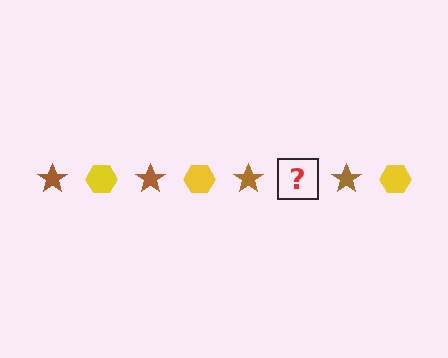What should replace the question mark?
The question mark should be replaced with a yellow hexagon.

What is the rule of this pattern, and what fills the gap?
The rule is that the pattern alternates between brown star and yellow hexagon. The gap should be filled with a yellow hexagon.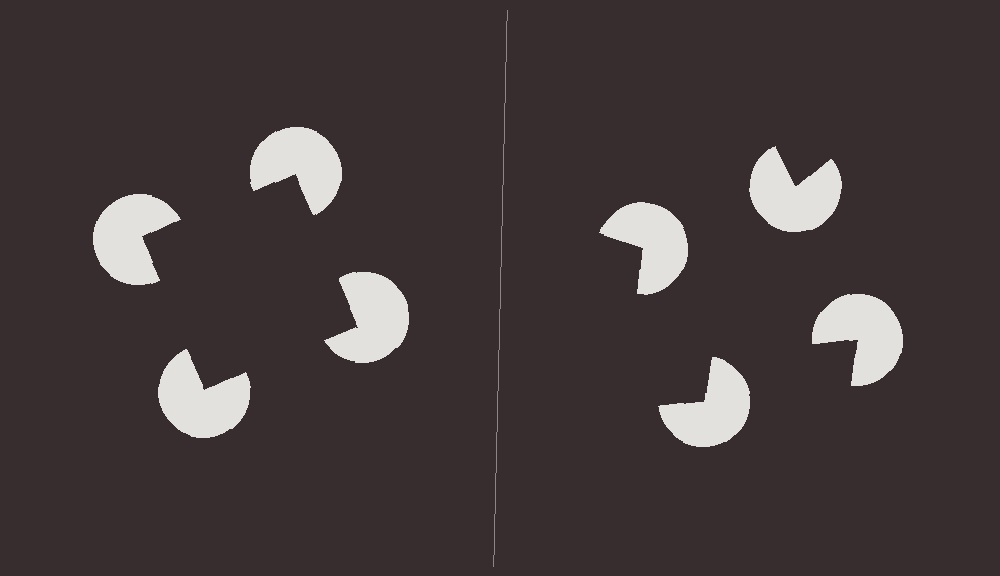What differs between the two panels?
The pac-man discs are positioned identically on both sides; only the wedge orientations differ. On the left they align to a square; on the right they are misaligned.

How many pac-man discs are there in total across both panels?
8 — 4 on each side.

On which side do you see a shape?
An illusory square appears on the left side. On the right side the wedge cuts are rotated, so no coherent shape forms.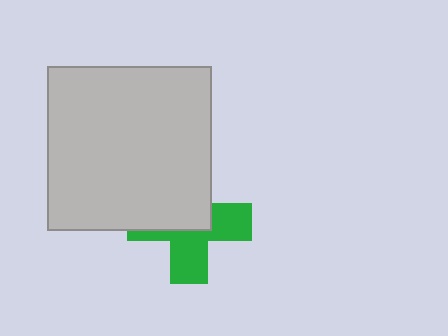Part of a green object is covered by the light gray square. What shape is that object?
It is a cross.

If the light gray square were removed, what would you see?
You would see the complete green cross.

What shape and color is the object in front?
The object in front is a light gray square.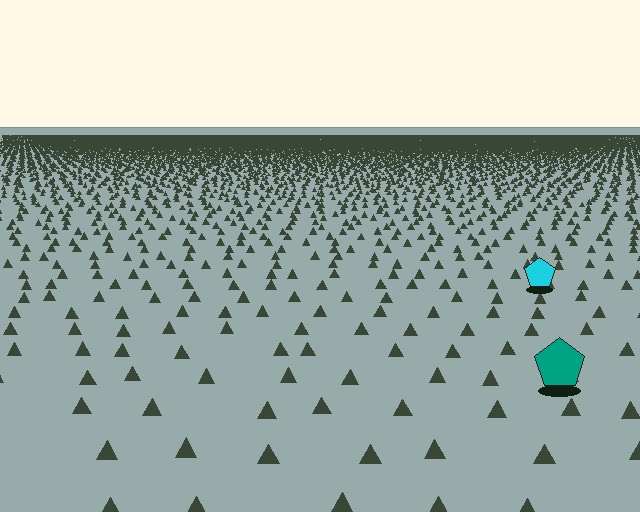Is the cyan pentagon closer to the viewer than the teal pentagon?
No. The teal pentagon is closer — you can tell from the texture gradient: the ground texture is coarser near it.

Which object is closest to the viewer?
The teal pentagon is closest. The texture marks near it are larger and more spread out.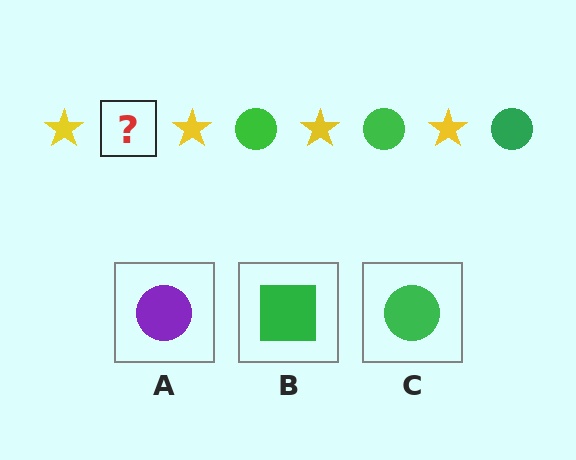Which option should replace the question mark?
Option C.